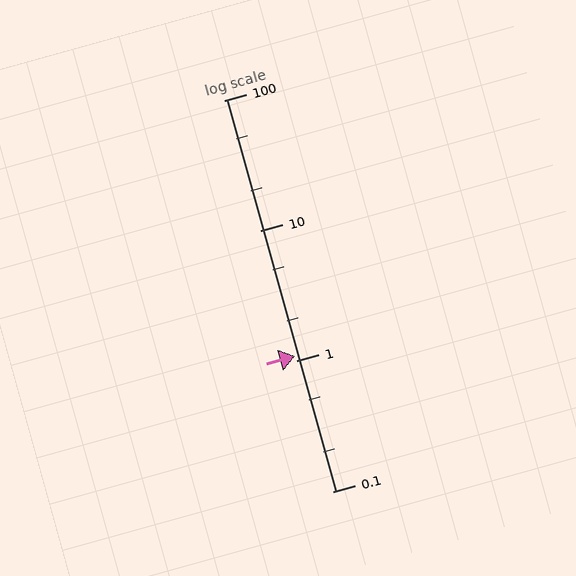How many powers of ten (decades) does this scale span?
The scale spans 3 decades, from 0.1 to 100.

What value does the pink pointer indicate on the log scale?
The pointer indicates approximately 1.1.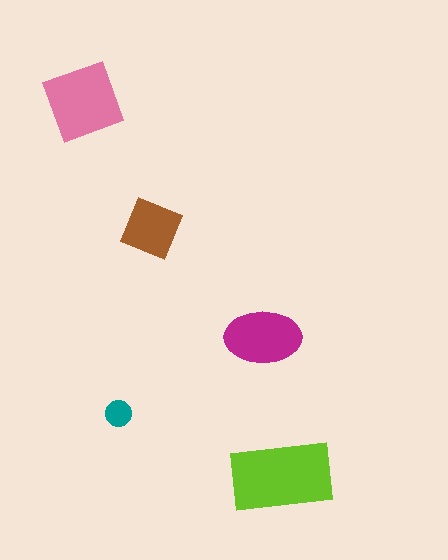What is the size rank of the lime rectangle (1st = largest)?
1st.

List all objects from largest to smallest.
The lime rectangle, the pink diamond, the magenta ellipse, the brown square, the teal circle.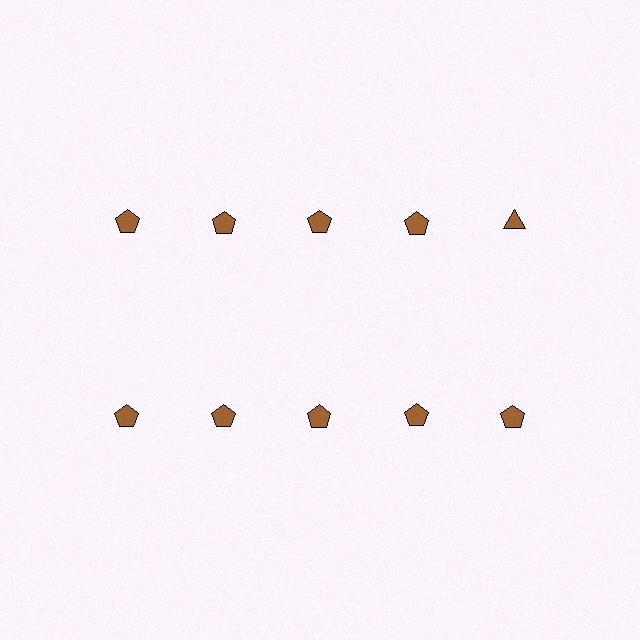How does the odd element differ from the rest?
It has a different shape: triangle instead of pentagon.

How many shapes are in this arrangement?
There are 10 shapes arranged in a grid pattern.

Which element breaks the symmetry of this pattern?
The brown triangle in the top row, rightmost column breaks the symmetry. All other shapes are brown pentagons.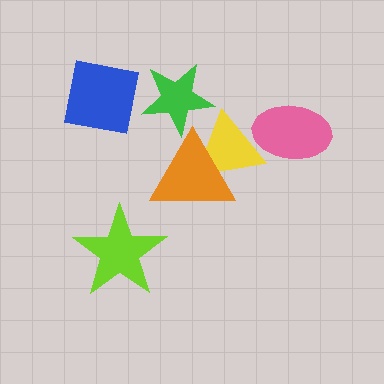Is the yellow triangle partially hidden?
Yes, it is partially covered by another shape.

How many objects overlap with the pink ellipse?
1 object overlaps with the pink ellipse.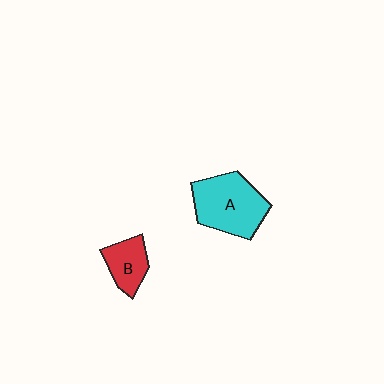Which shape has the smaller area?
Shape B (red).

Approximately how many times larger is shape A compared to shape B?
Approximately 2.0 times.